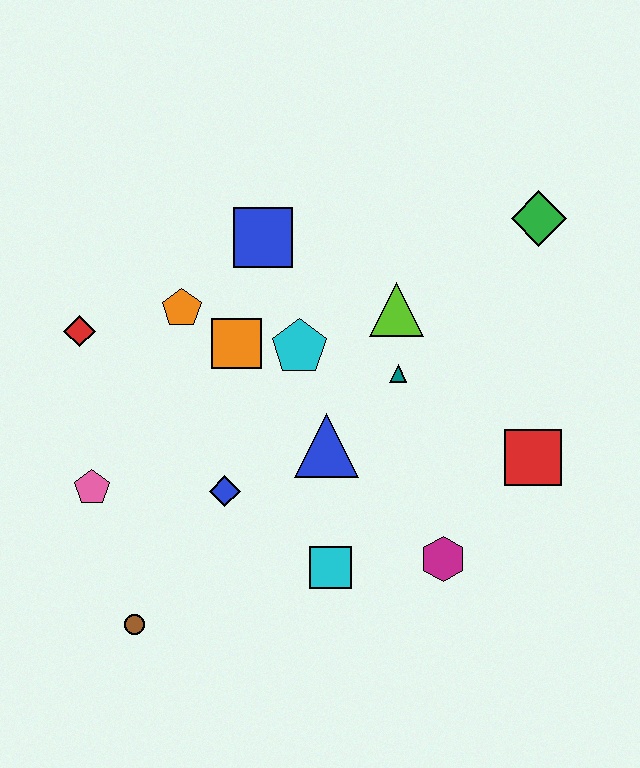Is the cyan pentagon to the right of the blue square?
Yes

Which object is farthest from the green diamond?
The brown circle is farthest from the green diamond.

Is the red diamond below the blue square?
Yes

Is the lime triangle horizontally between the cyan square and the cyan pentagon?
No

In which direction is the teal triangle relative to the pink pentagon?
The teal triangle is to the right of the pink pentagon.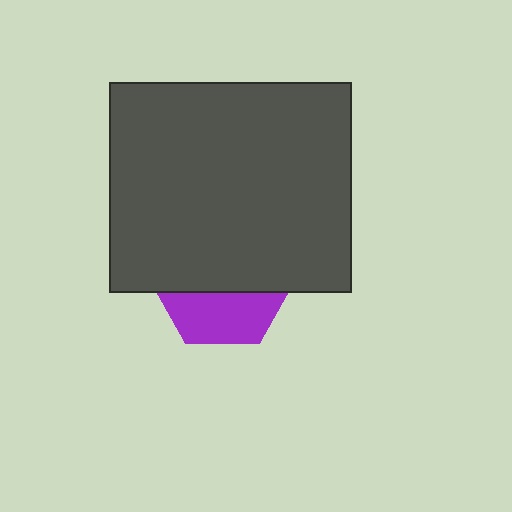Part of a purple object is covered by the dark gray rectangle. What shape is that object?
It is a hexagon.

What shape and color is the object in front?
The object in front is a dark gray rectangle.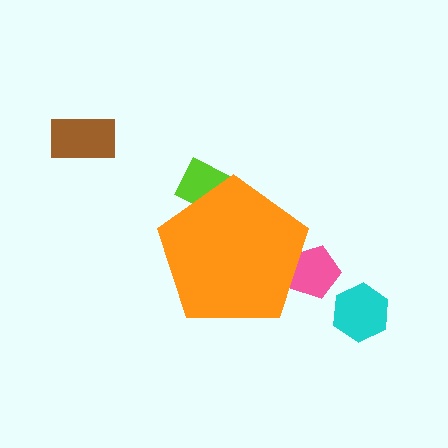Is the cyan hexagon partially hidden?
No, the cyan hexagon is fully visible.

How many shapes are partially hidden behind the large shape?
2 shapes are partially hidden.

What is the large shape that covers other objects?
An orange pentagon.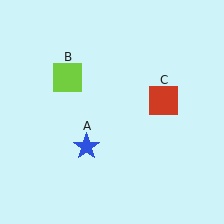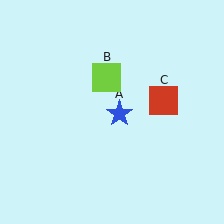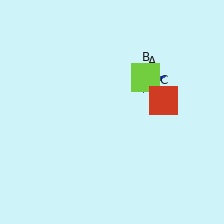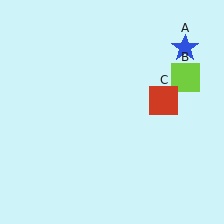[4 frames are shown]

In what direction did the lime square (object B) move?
The lime square (object B) moved right.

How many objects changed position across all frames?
2 objects changed position: blue star (object A), lime square (object B).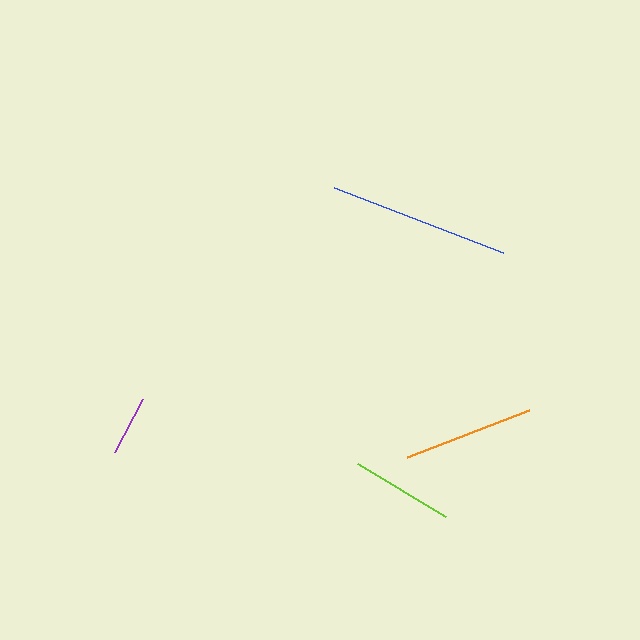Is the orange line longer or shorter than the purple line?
The orange line is longer than the purple line.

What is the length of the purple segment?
The purple segment is approximately 61 pixels long.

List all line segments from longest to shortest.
From longest to shortest: blue, orange, lime, purple.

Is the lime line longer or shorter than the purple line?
The lime line is longer than the purple line.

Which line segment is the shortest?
The purple line is the shortest at approximately 61 pixels.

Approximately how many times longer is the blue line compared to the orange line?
The blue line is approximately 1.4 times the length of the orange line.